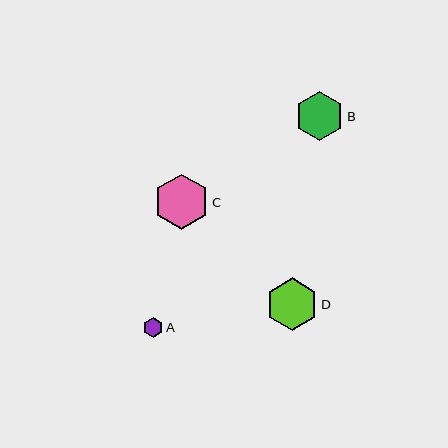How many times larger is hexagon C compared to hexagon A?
Hexagon C is approximately 2.8 times the size of hexagon A.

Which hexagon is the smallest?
Hexagon A is the smallest with a size of approximately 20 pixels.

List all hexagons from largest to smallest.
From largest to smallest: C, D, B, A.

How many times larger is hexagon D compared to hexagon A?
Hexagon D is approximately 2.6 times the size of hexagon A.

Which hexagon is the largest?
Hexagon C is the largest with a size of approximately 55 pixels.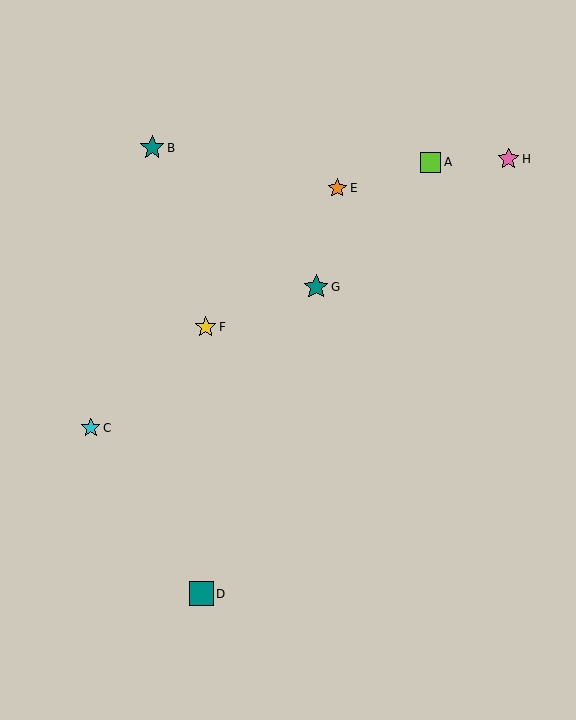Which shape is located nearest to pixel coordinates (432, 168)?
The lime square (labeled A) at (431, 163) is nearest to that location.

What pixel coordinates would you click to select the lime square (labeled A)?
Click at (431, 163) to select the lime square A.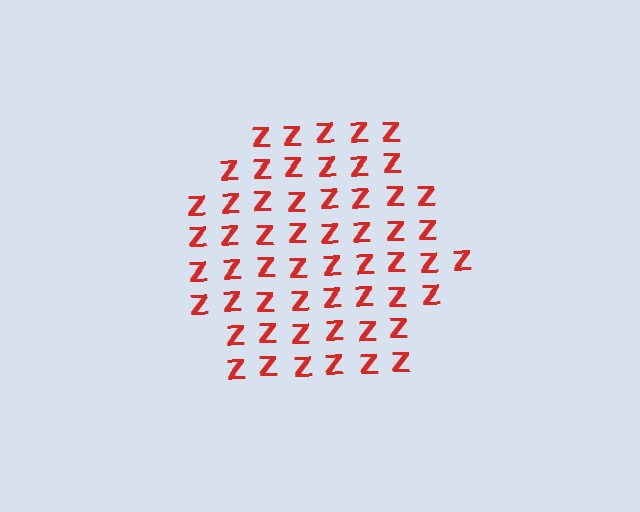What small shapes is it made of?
It is made of small letter Z's.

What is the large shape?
The large shape is a hexagon.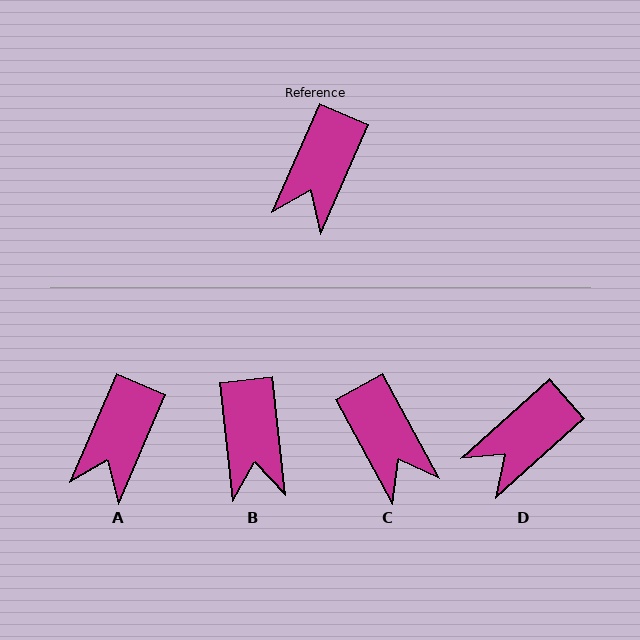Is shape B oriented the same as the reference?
No, it is off by about 29 degrees.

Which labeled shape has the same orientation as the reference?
A.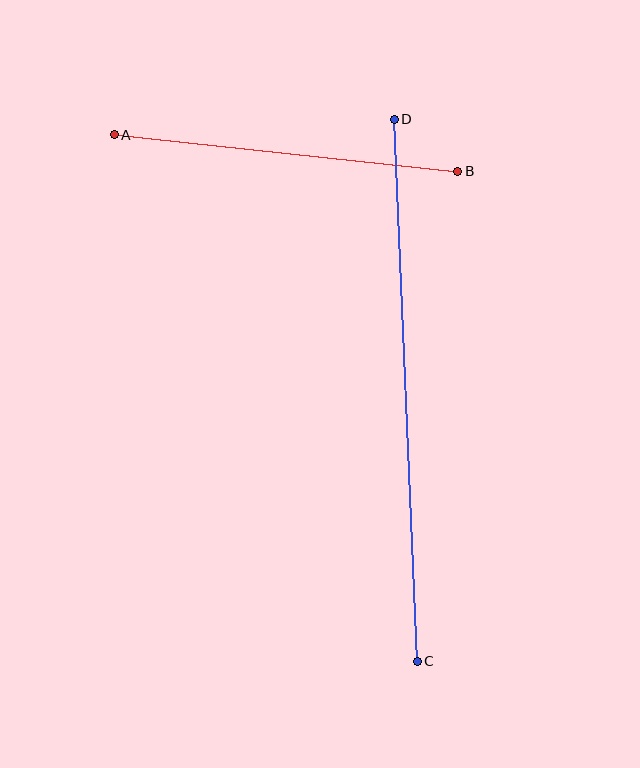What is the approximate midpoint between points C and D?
The midpoint is at approximately (406, 390) pixels.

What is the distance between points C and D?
The distance is approximately 542 pixels.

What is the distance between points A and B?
The distance is approximately 345 pixels.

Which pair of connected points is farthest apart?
Points C and D are farthest apart.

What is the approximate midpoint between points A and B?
The midpoint is at approximately (286, 153) pixels.